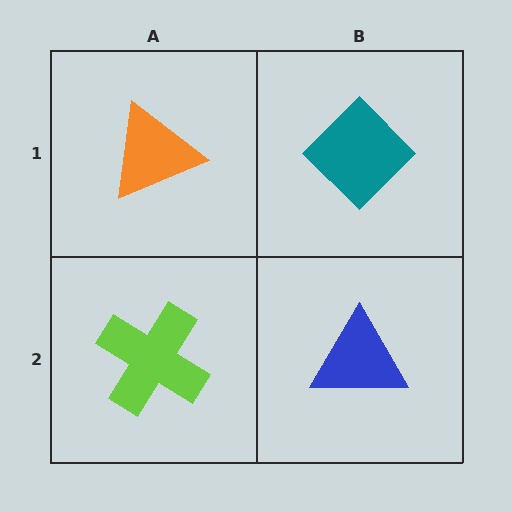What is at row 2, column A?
A lime cross.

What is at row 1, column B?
A teal diamond.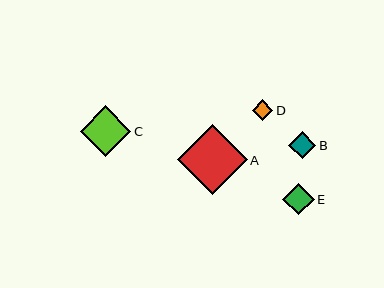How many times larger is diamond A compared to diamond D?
Diamond A is approximately 3.4 times the size of diamond D.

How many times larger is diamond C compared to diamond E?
Diamond C is approximately 1.6 times the size of diamond E.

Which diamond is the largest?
Diamond A is the largest with a size of approximately 70 pixels.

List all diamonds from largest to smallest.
From largest to smallest: A, C, E, B, D.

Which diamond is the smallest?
Diamond D is the smallest with a size of approximately 21 pixels.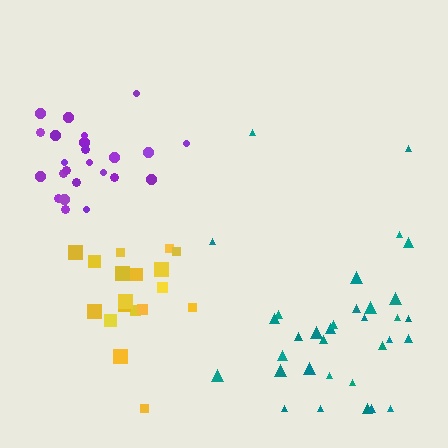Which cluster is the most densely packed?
Yellow.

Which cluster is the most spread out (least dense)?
Teal.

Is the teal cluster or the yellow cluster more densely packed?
Yellow.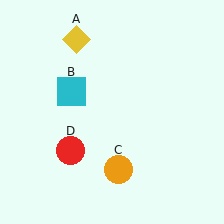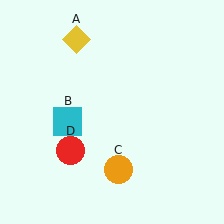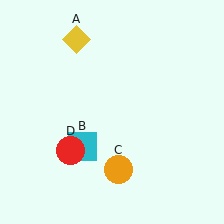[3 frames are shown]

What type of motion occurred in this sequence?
The cyan square (object B) rotated counterclockwise around the center of the scene.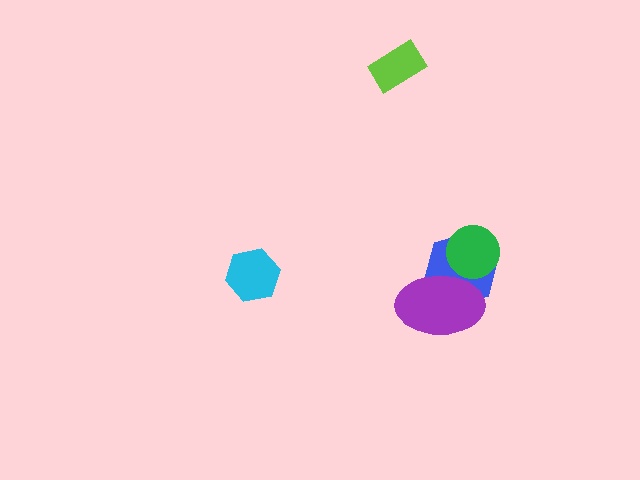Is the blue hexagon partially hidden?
Yes, it is partially covered by another shape.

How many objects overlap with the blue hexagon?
2 objects overlap with the blue hexagon.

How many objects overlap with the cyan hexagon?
0 objects overlap with the cyan hexagon.